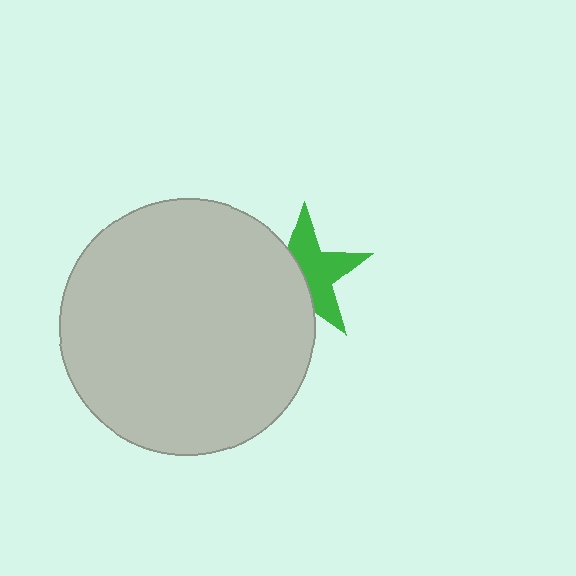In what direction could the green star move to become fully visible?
The green star could move right. That would shift it out from behind the light gray circle entirely.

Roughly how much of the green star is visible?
About half of it is visible (roughly 55%).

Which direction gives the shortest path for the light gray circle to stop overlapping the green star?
Moving left gives the shortest separation.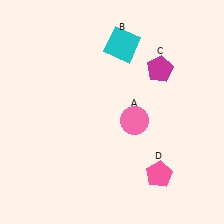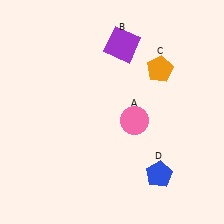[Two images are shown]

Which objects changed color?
B changed from cyan to purple. C changed from magenta to orange. D changed from pink to blue.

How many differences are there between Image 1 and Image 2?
There are 3 differences between the two images.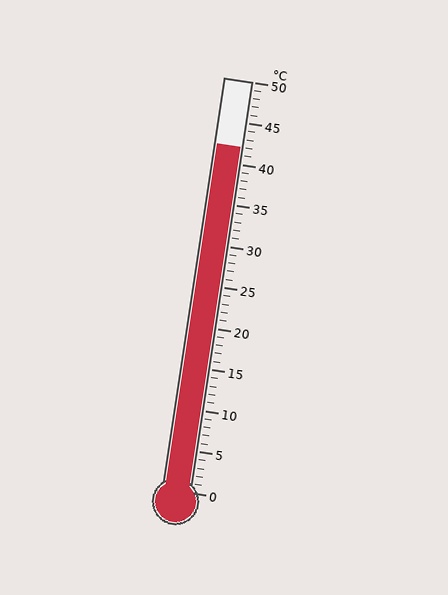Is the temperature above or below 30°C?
The temperature is above 30°C.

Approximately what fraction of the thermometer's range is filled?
The thermometer is filled to approximately 85% of its range.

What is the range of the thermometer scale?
The thermometer scale ranges from 0°C to 50°C.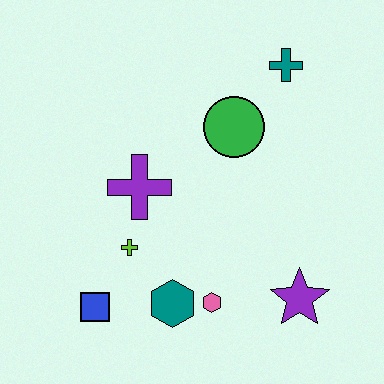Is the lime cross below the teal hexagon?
No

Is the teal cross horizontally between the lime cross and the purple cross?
No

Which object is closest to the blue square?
The lime cross is closest to the blue square.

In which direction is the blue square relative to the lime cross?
The blue square is below the lime cross.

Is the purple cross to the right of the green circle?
No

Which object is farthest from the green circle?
The blue square is farthest from the green circle.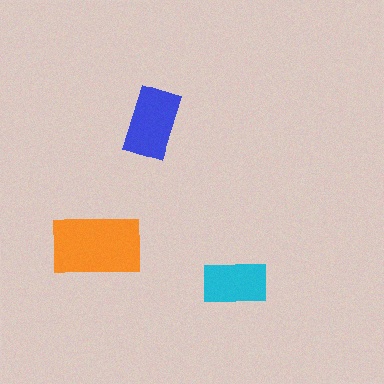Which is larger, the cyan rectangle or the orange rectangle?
The orange one.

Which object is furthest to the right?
The cyan rectangle is rightmost.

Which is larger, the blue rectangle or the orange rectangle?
The orange one.